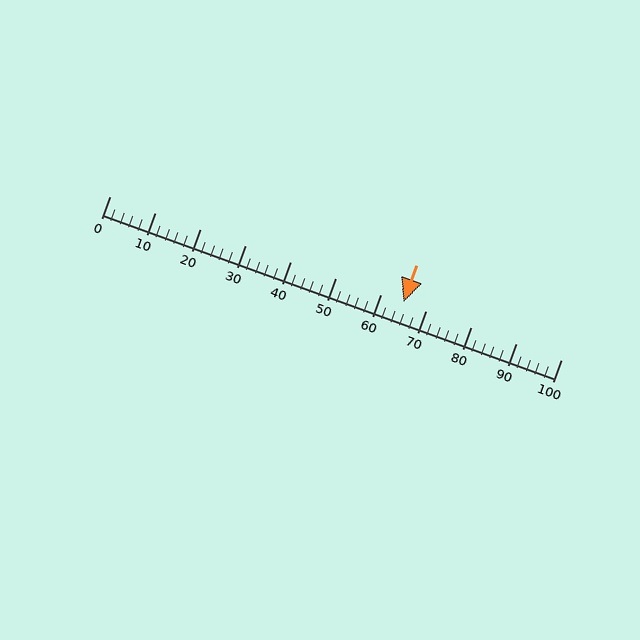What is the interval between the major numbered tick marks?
The major tick marks are spaced 10 units apart.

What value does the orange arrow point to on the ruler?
The orange arrow points to approximately 65.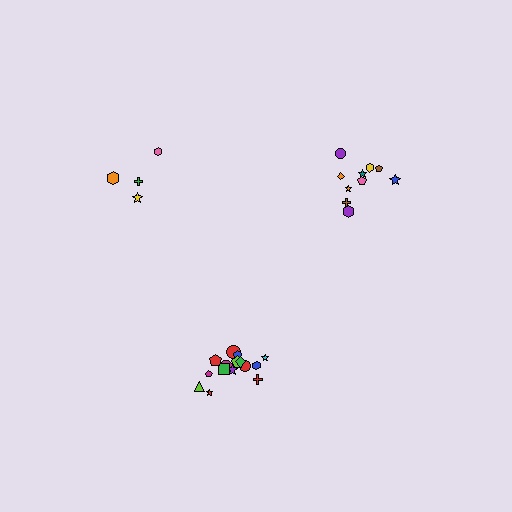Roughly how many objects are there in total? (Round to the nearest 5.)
Roughly 30 objects in total.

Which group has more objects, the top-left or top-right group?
The top-right group.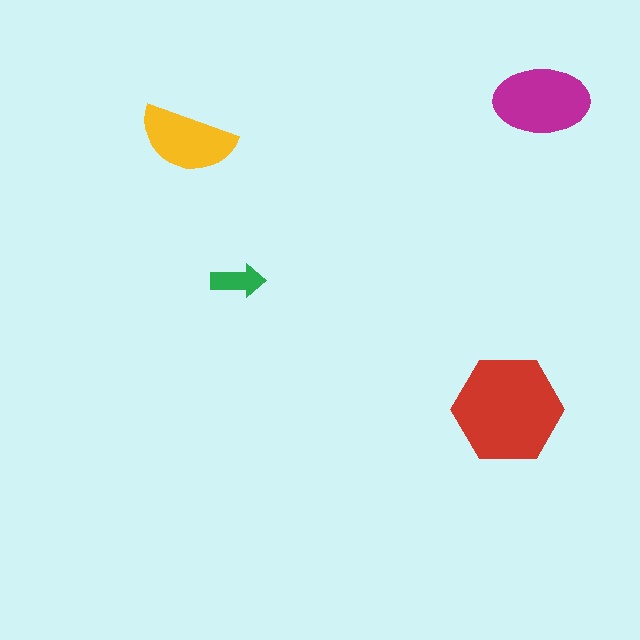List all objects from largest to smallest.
The red hexagon, the magenta ellipse, the yellow semicircle, the green arrow.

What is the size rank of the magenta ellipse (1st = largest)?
2nd.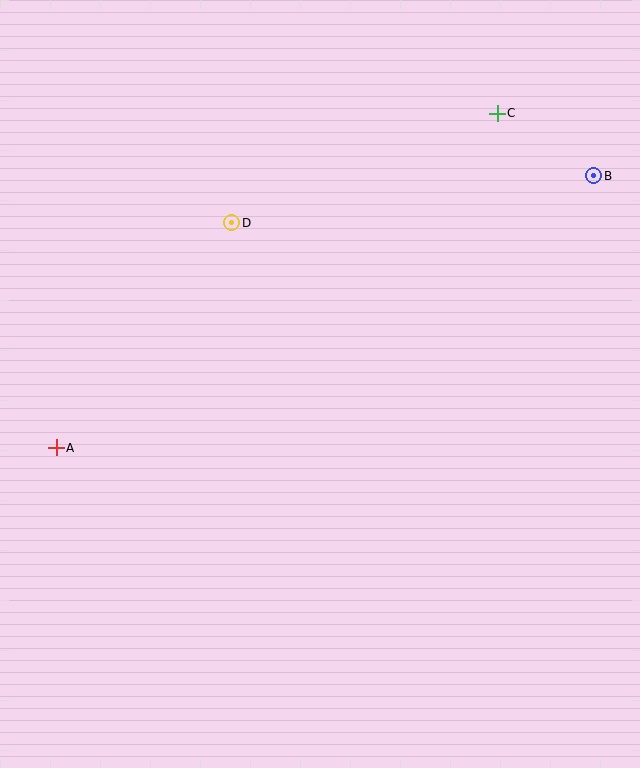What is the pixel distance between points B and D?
The distance between B and D is 365 pixels.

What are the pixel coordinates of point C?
Point C is at (497, 113).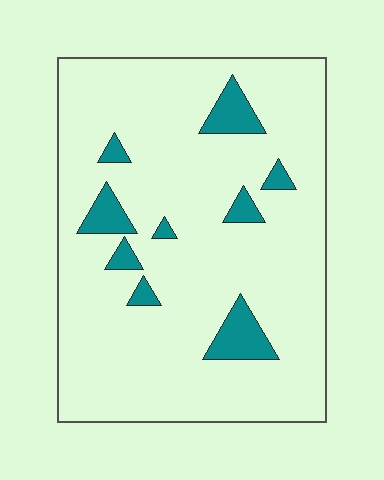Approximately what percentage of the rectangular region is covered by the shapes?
Approximately 10%.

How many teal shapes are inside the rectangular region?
9.